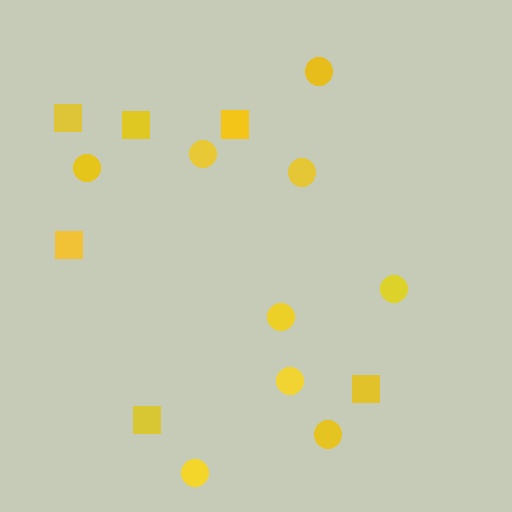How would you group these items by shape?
There are 2 groups: one group of squares (6) and one group of circles (9).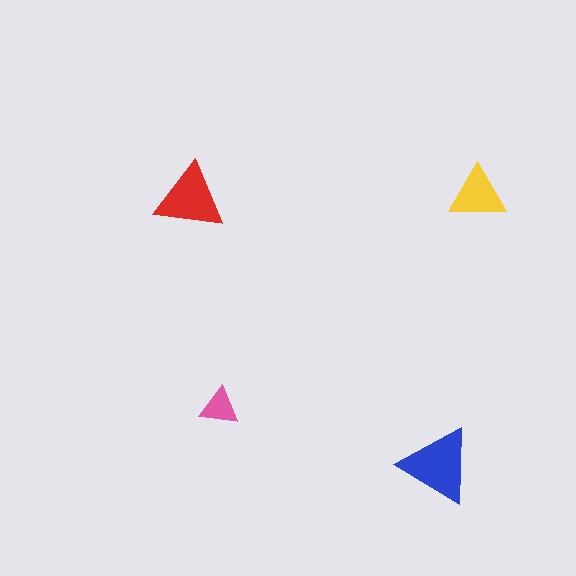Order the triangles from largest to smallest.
the blue one, the red one, the yellow one, the pink one.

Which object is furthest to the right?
The yellow triangle is rightmost.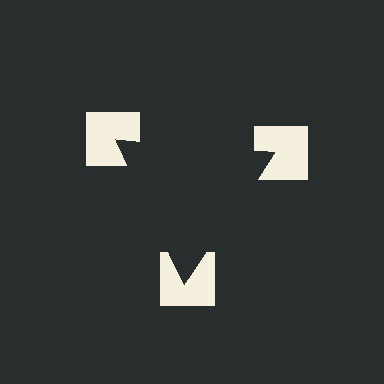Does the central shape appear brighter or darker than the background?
It typically appears slightly darker than the background, even though no actual brightness change is drawn.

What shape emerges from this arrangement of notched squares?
An illusory triangle — its edges are inferred from the aligned wedge cuts in the notched squares, not physically drawn.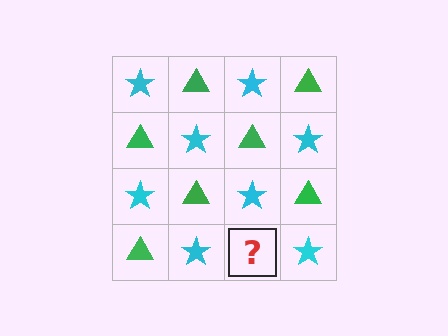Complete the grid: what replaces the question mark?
The question mark should be replaced with a green triangle.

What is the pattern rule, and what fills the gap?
The rule is that it alternates cyan star and green triangle in a checkerboard pattern. The gap should be filled with a green triangle.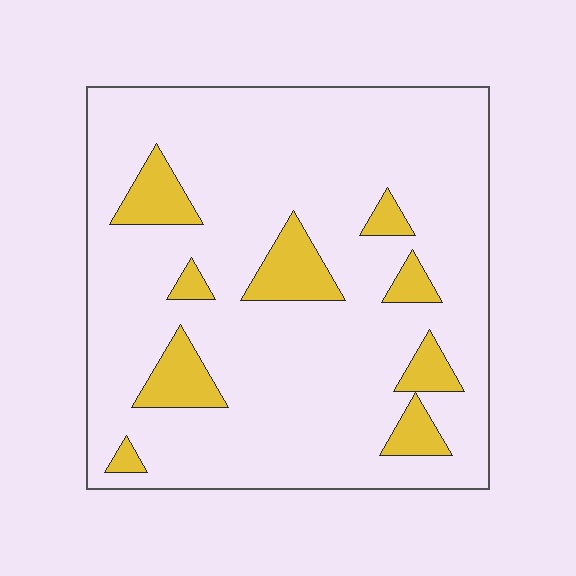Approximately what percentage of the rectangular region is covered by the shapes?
Approximately 15%.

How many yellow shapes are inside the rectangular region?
9.